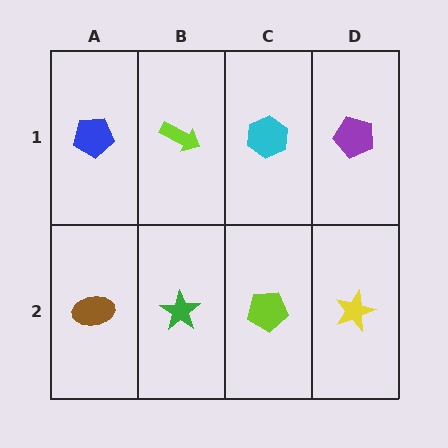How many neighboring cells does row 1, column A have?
2.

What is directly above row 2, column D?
A purple pentagon.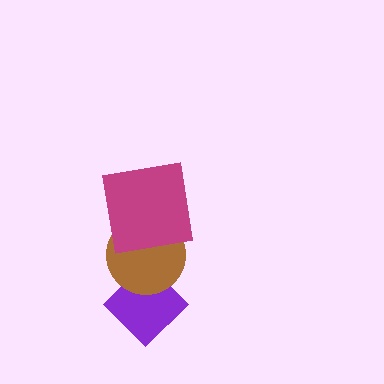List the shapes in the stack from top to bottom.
From top to bottom: the magenta square, the brown circle, the purple diamond.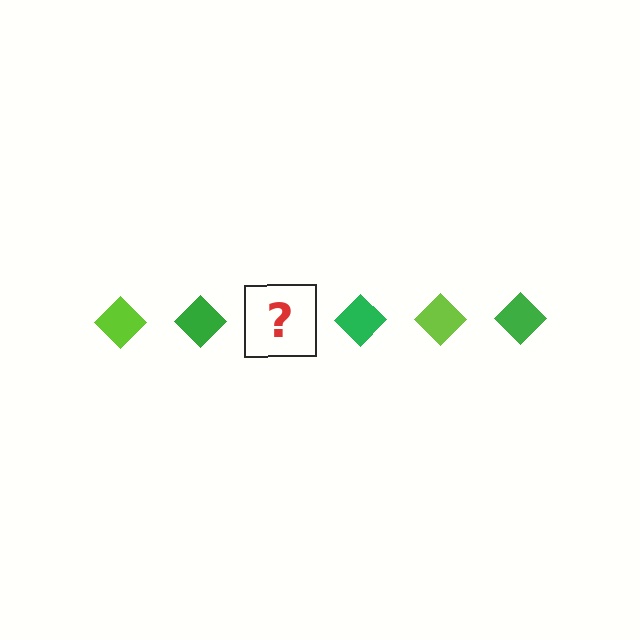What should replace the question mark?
The question mark should be replaced with a lime diamond.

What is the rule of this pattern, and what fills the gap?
The rule is that the pattern cycles through lime, green diamonds. The gap should be filled with a lime diamond.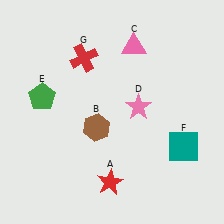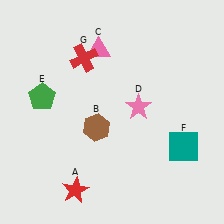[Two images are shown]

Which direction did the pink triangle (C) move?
The pink triangle (C) moved left.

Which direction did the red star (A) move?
The red star (A) moved left.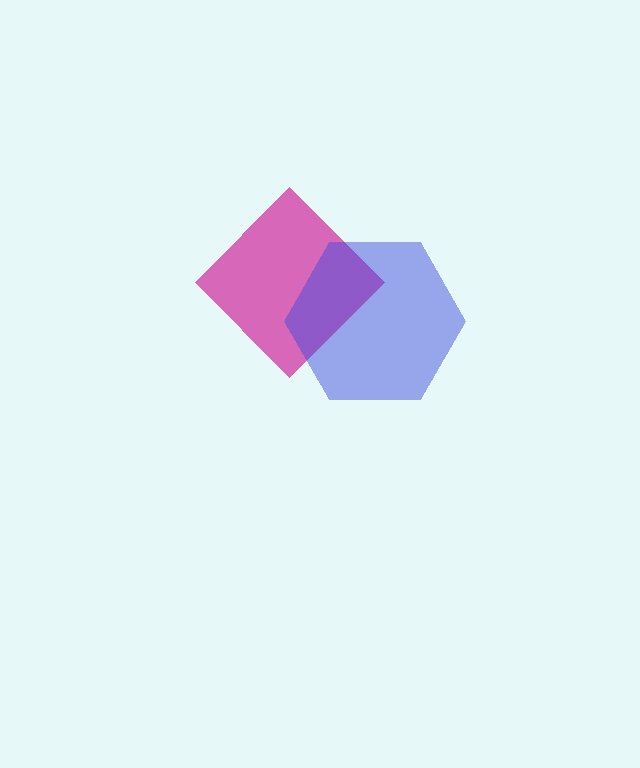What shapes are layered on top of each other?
The layered shapes are: a magenta diamond, a blue hexagon.